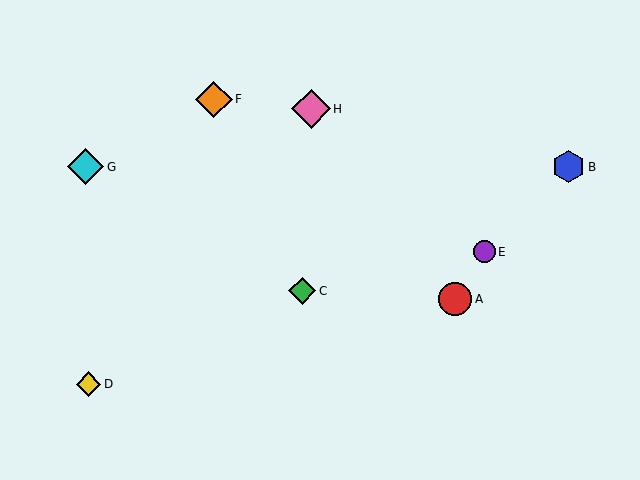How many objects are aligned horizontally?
2 objects (B, G) are aligned horizontally.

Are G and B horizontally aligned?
Yes, both are at y≈167.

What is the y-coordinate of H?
Object H is at y≈109.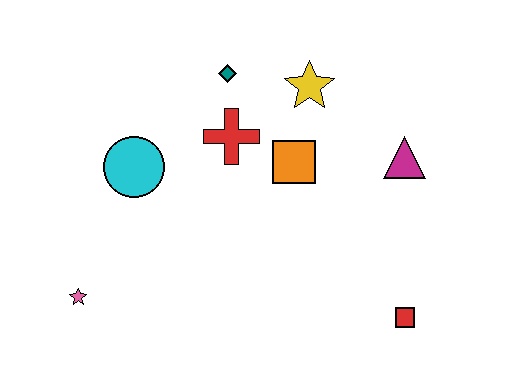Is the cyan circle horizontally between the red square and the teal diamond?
No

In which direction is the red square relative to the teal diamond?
The red square is below the teal diamond.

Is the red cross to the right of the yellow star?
No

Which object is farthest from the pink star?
The magenta triangle is farthest from the pink star.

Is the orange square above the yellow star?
No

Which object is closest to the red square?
The magenta triangle is closest to the red square.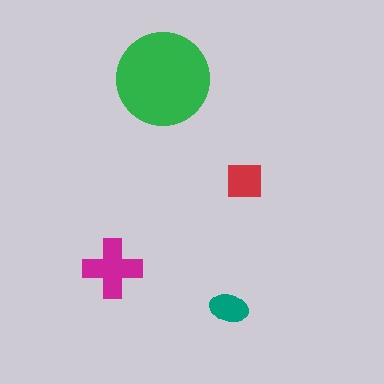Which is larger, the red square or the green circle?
The green circle.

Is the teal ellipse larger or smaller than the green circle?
Smaller.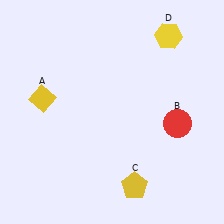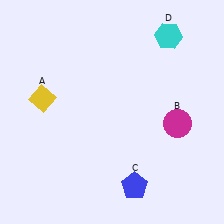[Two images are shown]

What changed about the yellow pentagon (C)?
In Image 1, C is yellow. In Image 2, it changed to blue.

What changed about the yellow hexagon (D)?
In Image 1, D is yellow. In Image 2, it changed to cyan.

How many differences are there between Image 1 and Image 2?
There are 3 differences between the two images.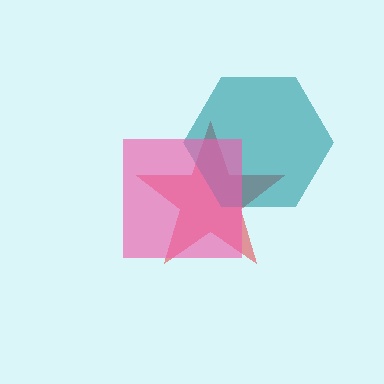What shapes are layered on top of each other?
The layered shapes are: a red star, a teal hexagon, a pink square.